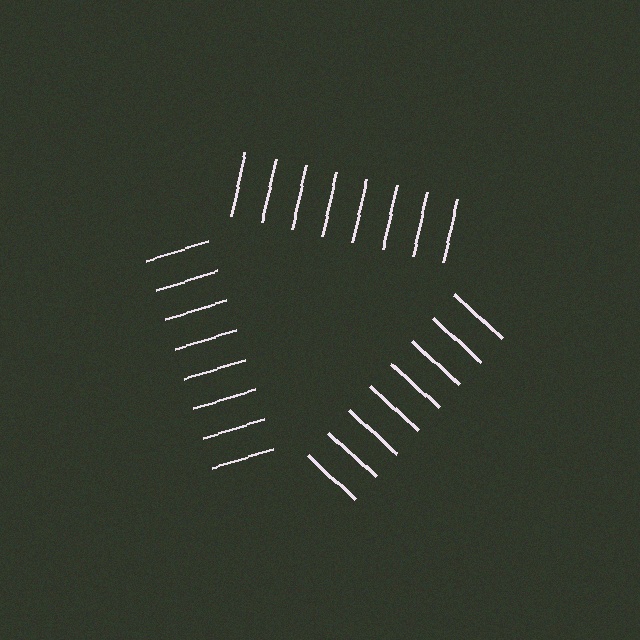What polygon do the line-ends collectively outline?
An illusory triangle — the line segments terminate on its edges but no continuous stroke is drawn.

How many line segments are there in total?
24 — 8 along each of the 3 edges.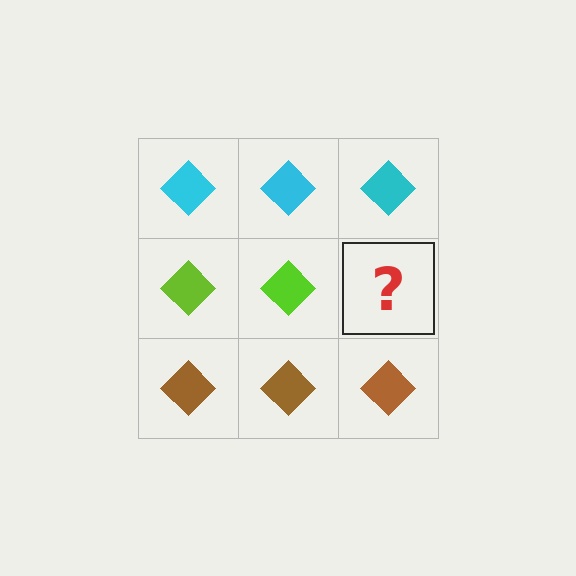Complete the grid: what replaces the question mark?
The question mark should be replaced with a lime diamond.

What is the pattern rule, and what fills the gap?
The rule is that each row has a consistent color. The gap should be filled with a lime diamond.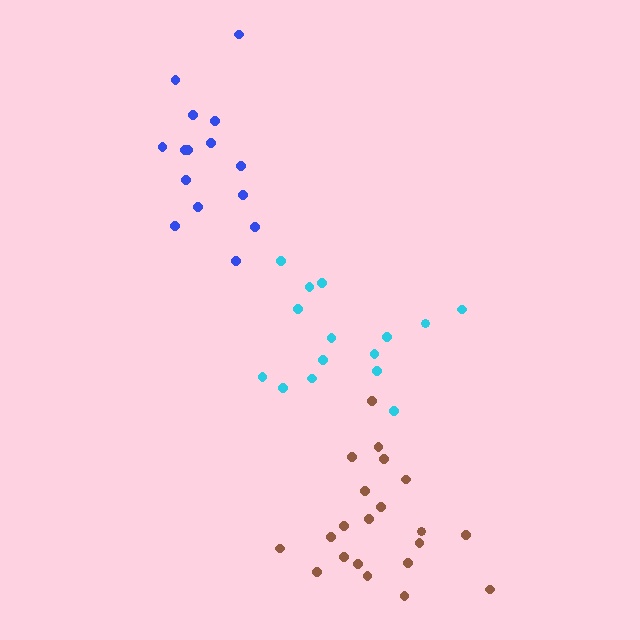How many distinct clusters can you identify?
There are 3 distinct clusters.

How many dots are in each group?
Group 1: 21 dots, Group 2: 15 dots, Group 3: 15 dots (51 total).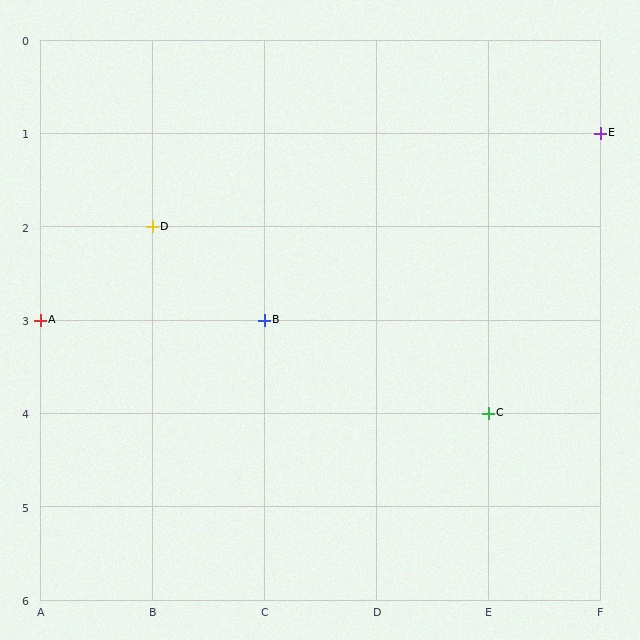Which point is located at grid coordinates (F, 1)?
Point E is at (F, 1).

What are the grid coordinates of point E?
Point E is at grid coordinates (F, 1).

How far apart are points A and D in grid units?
Points A and D are 1 column and 1 row apart (about 1.4 grid units diagonally).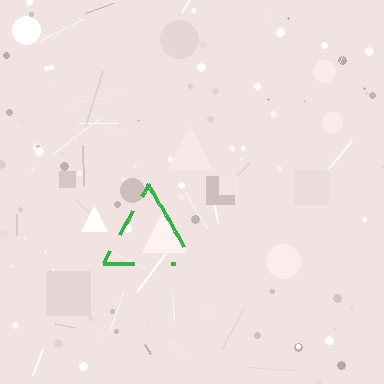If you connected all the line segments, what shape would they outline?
They would outline a triangle.